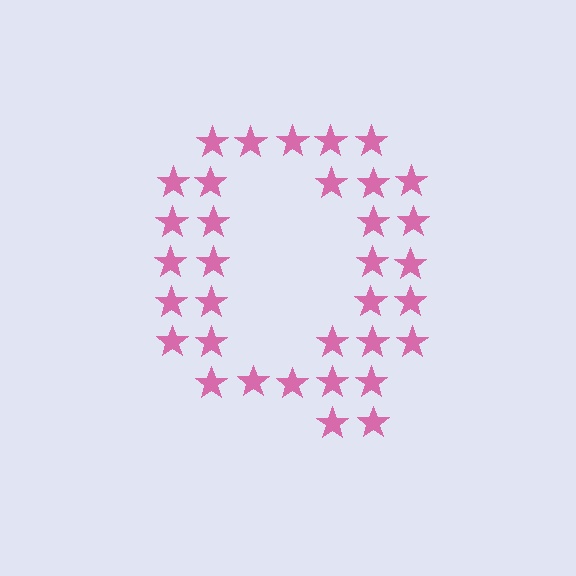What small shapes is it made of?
It is made of small stars.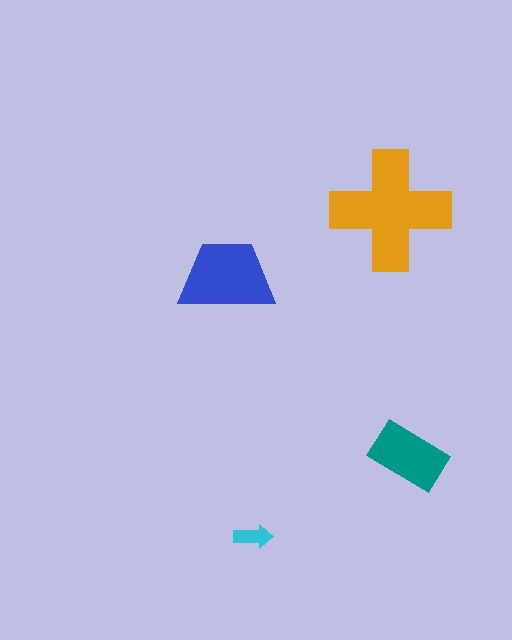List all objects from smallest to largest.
The cyan arrow, the teal rectangle, the blue trapezoid, the orange cross.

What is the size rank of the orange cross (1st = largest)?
1st.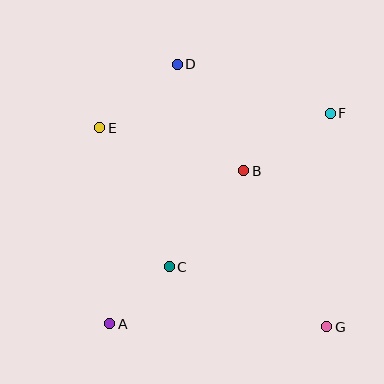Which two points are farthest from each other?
Points A and F are farthest from each other.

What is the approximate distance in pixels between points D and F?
The distance between D and F is approximately 161 pixels.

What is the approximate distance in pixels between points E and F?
The distance between E and F is approximately 231 pixels.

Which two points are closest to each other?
Points A and C are closest to each other.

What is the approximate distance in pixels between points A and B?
The distance between A and B is approximately 203 pixels.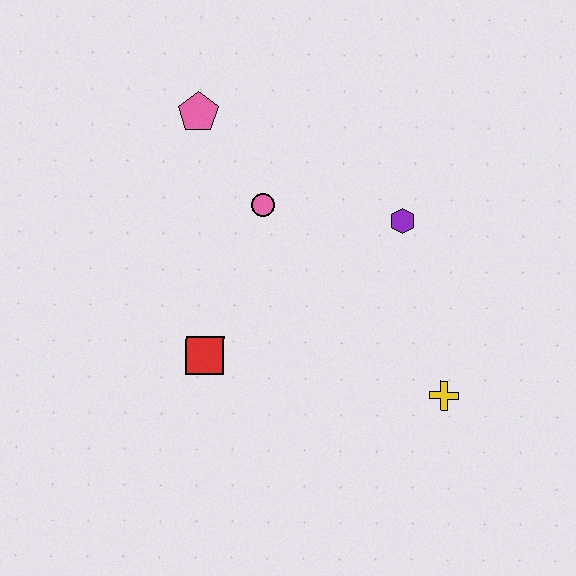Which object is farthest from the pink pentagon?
The yellow cross is farthest from the pink pentagon.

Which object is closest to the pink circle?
The pink pentagon is closest to the pink circle.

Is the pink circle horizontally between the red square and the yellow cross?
Yes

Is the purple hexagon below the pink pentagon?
Yes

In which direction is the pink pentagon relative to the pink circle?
The pink pentagon is above the pink circle.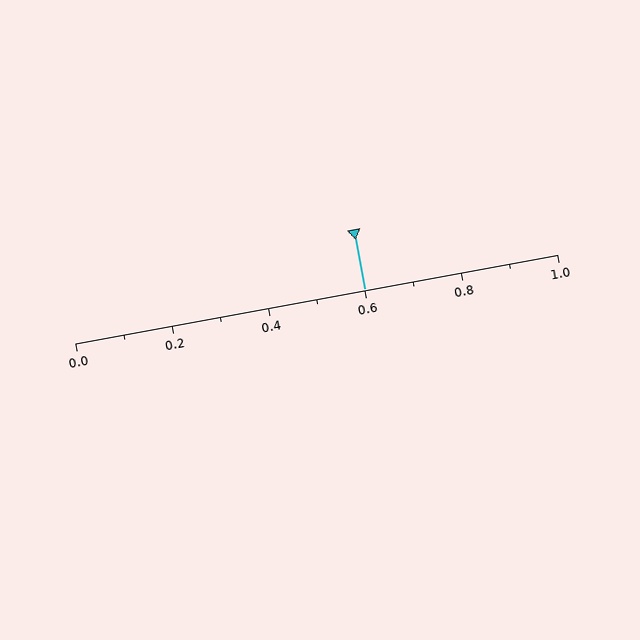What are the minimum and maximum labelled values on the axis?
The axis runs from 0.0 to 1.0.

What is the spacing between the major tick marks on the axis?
The major ticks are spaced 0.2 apart.